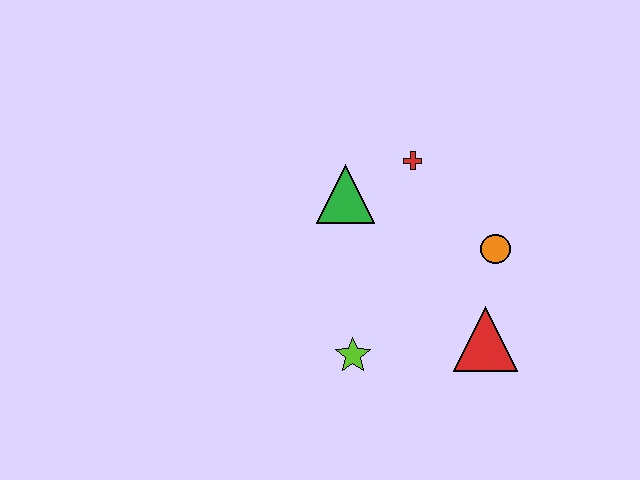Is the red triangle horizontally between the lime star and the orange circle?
Yes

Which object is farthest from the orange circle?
The lime star is farthest from the orange circle.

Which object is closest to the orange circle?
The red triangle is closest to the orange circle.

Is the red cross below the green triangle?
No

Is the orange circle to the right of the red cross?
Yes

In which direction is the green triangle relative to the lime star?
The green triangle is above the lime star.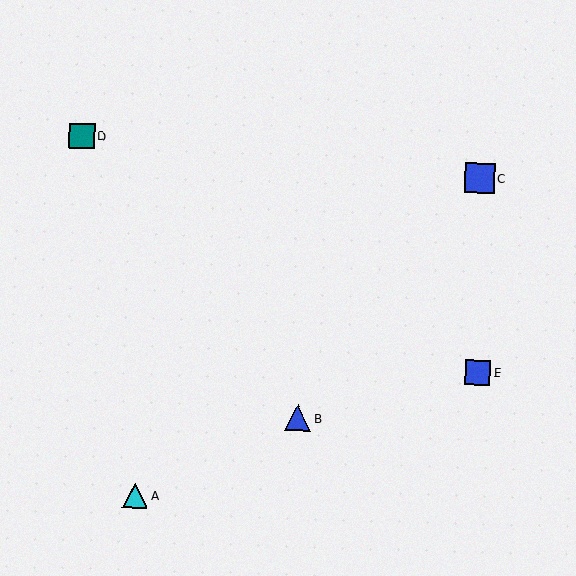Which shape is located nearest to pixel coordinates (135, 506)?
The cyan triangle (labeled A) at (135, 496) is nearest to that location.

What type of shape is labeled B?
Shape B is a blue triangle.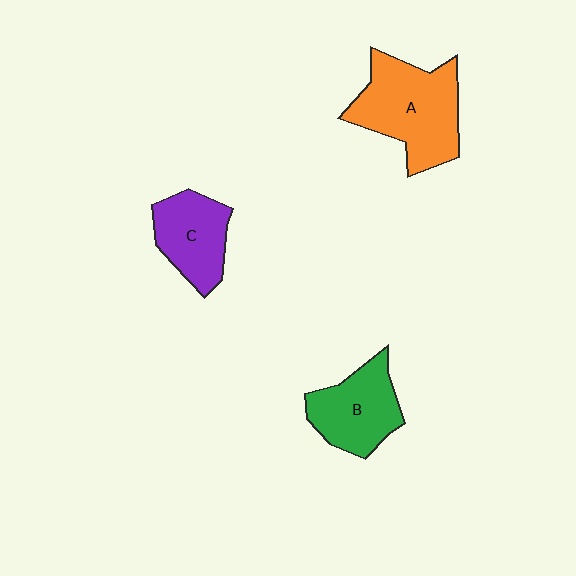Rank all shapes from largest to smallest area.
From largest to smallest: A (orange), B (green), C (purple).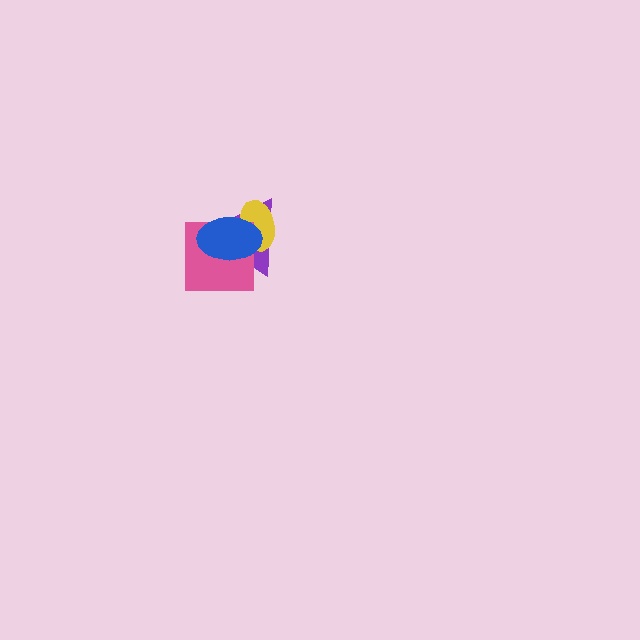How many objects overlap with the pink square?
3 objects overlap with the pink square.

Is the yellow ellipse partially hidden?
Yes, it is partially covered by another shape.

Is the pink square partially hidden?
Yes, it is partially covered by another shape.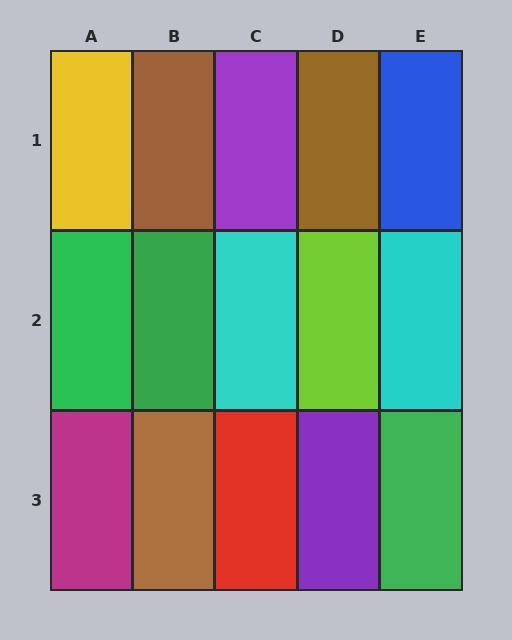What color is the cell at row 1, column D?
Brown.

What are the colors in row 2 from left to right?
Green, green, cyan, lime, cyan.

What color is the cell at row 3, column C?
Red.